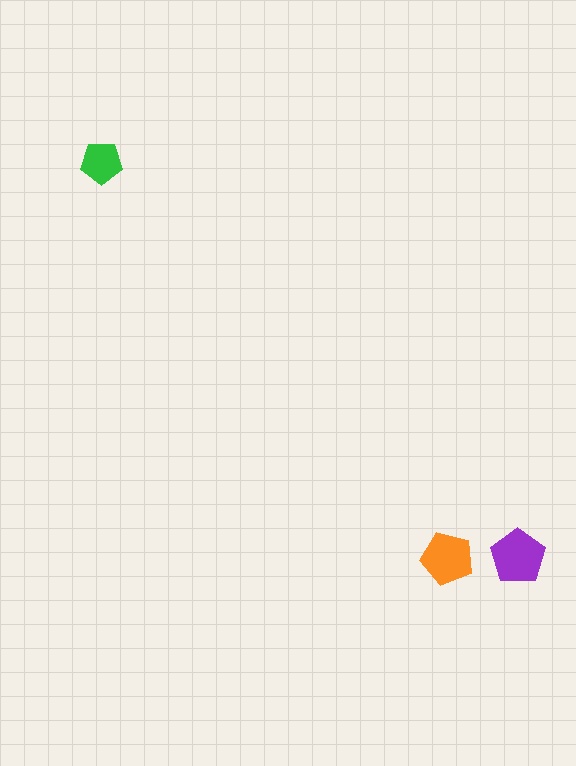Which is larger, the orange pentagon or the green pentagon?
The orange one.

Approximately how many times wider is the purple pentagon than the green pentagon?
About 1.5 times wider.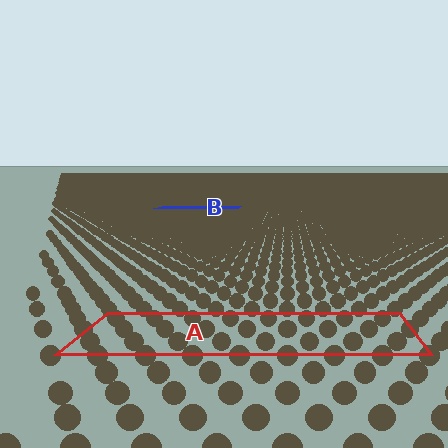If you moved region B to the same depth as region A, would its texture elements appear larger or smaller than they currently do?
They would appear larger. At a closer depth, the same texture elements are projected at a bigger on-screen size.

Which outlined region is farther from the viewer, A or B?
Region B is farther from the viewer — the texture elements inside it appear smaller and more densely packed.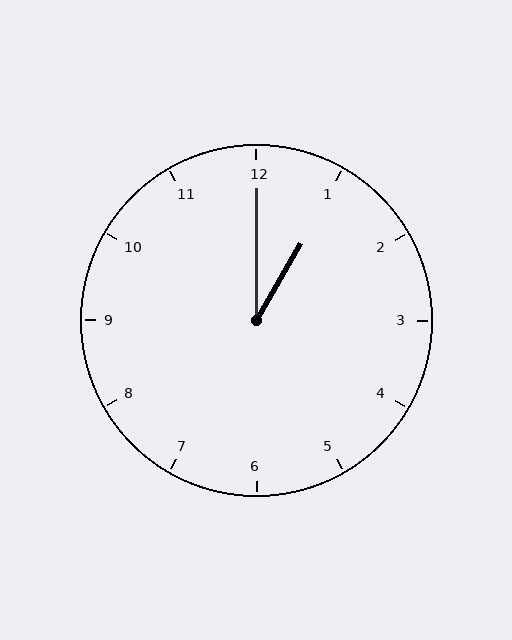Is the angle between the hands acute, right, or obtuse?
It is acute.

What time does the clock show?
1:00.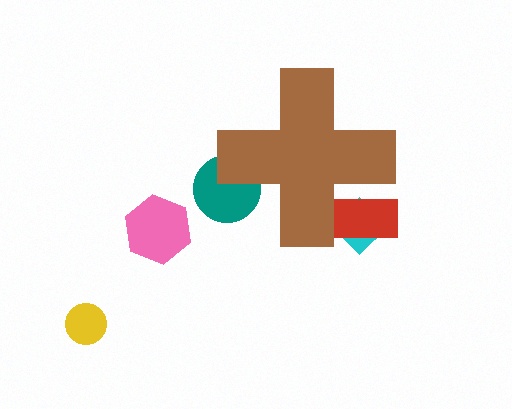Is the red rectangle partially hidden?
Yes, the red rectangle is partially hidden behind the brown cross.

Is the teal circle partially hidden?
Yes, the teal circle is partially hidden behind the brown cross.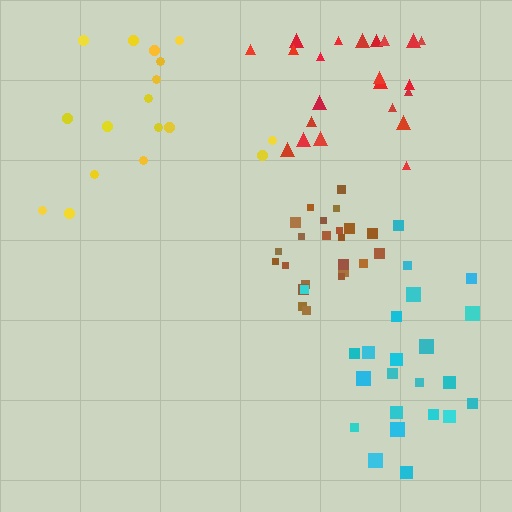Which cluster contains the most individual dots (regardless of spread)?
Cyan (24).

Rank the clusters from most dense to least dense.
brown, red, cyan, yellow.